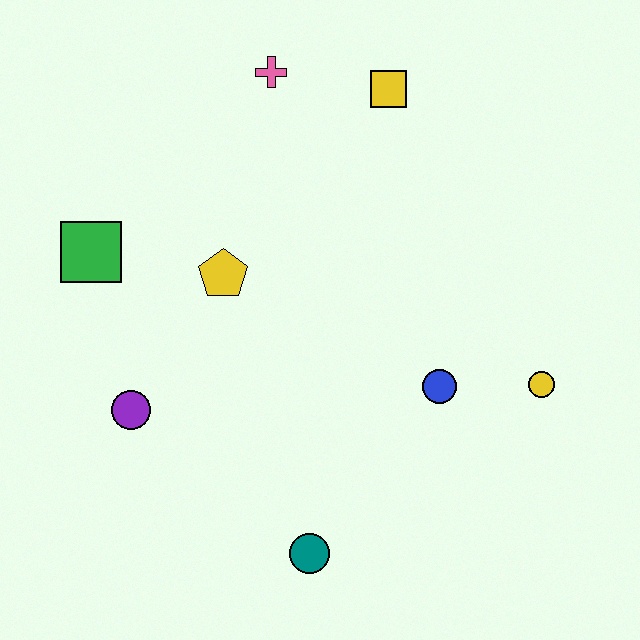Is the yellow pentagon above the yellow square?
No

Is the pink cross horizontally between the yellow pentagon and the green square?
No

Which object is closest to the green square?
The yellow pentagon is closest to the green square.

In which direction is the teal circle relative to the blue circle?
The teal circle is below the blue circle.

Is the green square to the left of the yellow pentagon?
Yes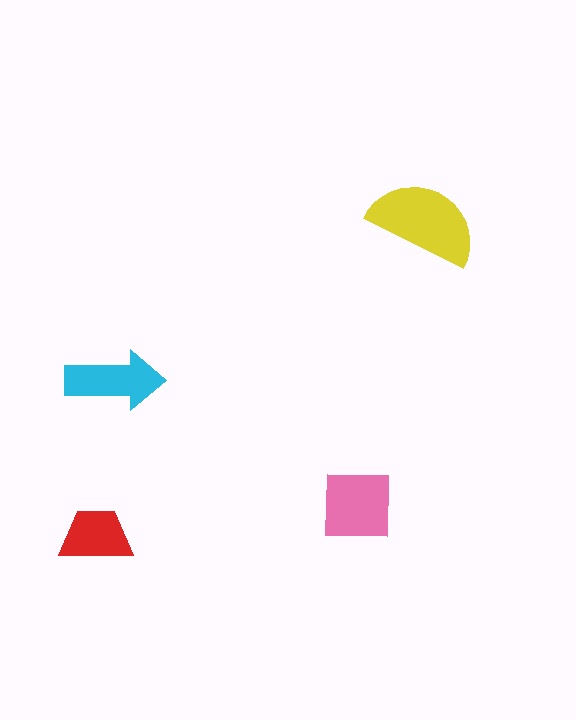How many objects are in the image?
There are 4 objects in the image.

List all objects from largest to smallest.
The yellow semicircle, the pink square, the cyan arrow, the red trapezoid.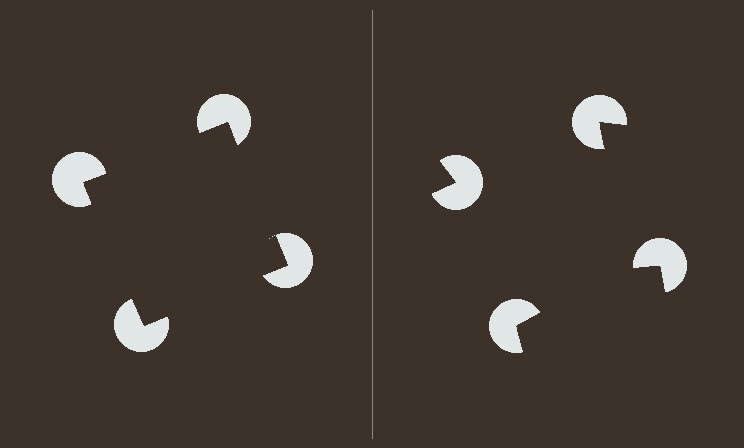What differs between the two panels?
The pac-man discs are positioned identically on both sides; only the wedge orientations differ. On the left they align to a square; on the right they are misaligned.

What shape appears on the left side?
An illusory square.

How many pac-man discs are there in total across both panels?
8 — 4 on each side.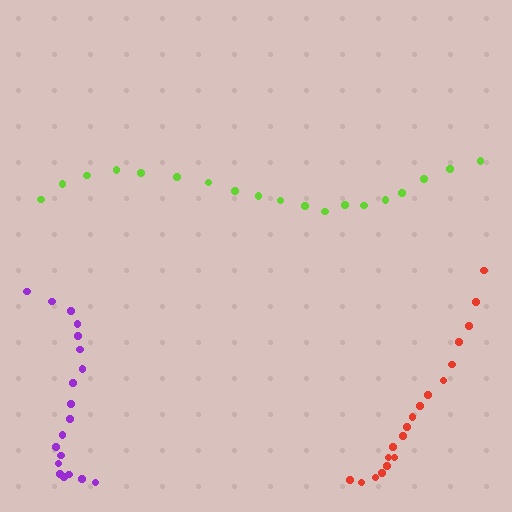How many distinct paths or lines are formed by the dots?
There are 3 distinct paths.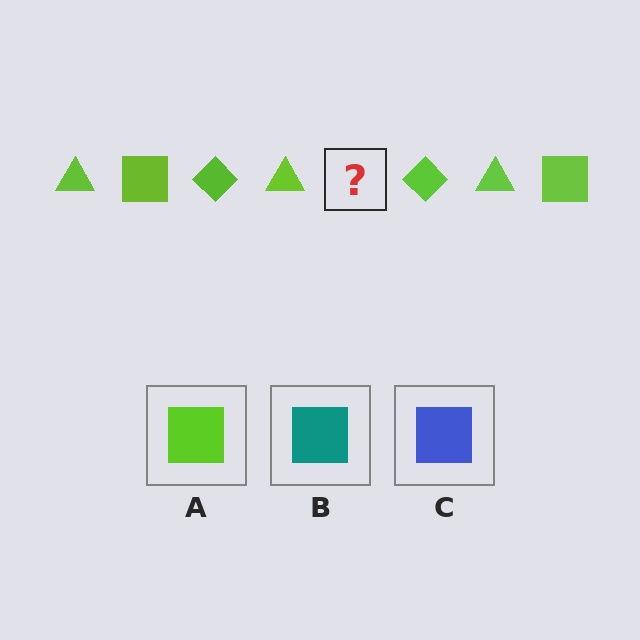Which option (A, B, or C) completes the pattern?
A.